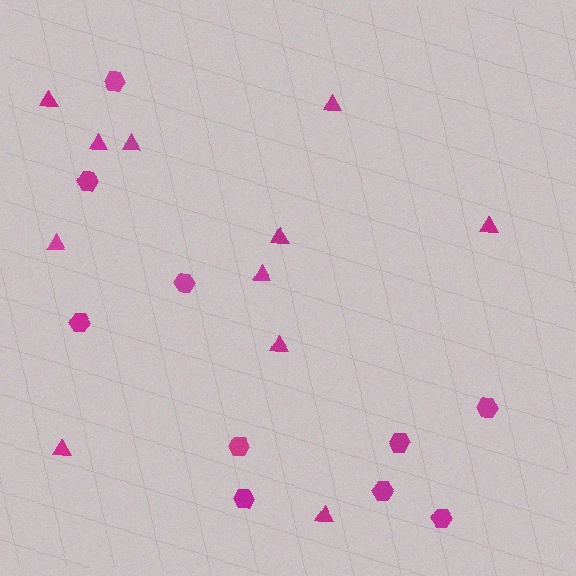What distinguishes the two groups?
There are 2 groups: one group of hexagons (10) and one group of triangles (11).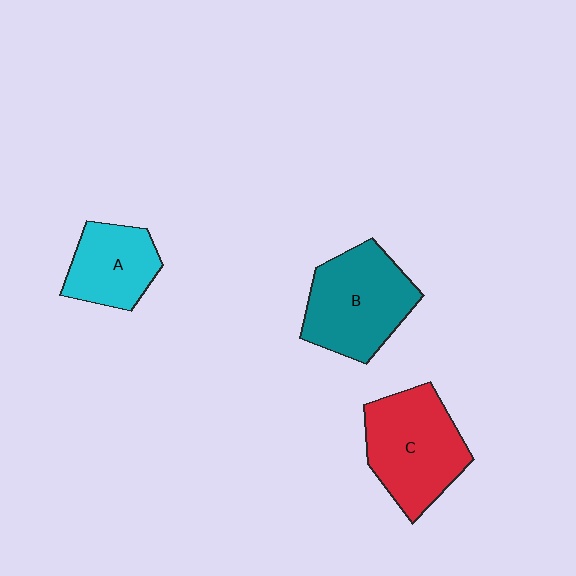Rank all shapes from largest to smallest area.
From largest to smallest: C (red), B (teal), A (cyan).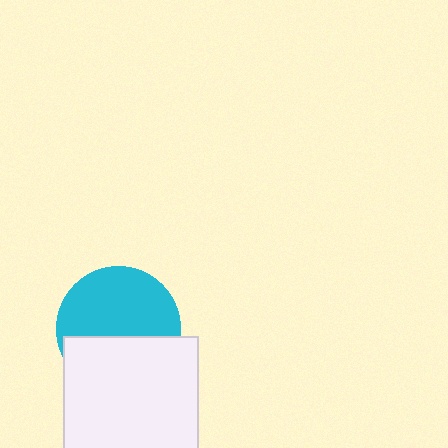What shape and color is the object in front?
The object in front is a white square.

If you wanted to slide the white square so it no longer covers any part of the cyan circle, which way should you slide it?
Slide it down — that is the most direct way to separate the two shapes.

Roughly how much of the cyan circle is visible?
About half of it is visible (roughly 57%).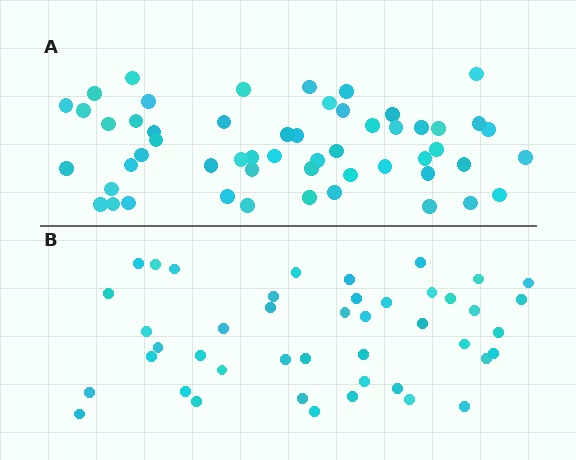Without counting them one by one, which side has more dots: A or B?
Region A (the top region) has more dots.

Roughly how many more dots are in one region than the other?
Region A has roughly 10 or so more dots than region B.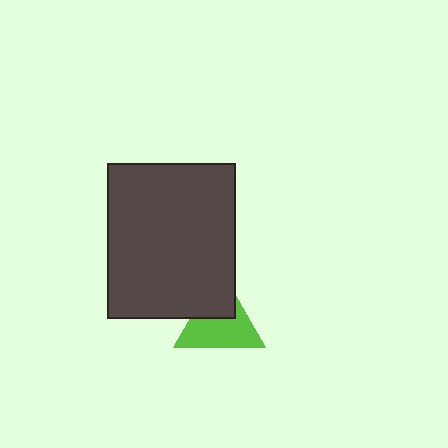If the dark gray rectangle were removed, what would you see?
You would see the complete lime triangle.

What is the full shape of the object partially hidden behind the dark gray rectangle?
The partially hidden object is a lime triangle.